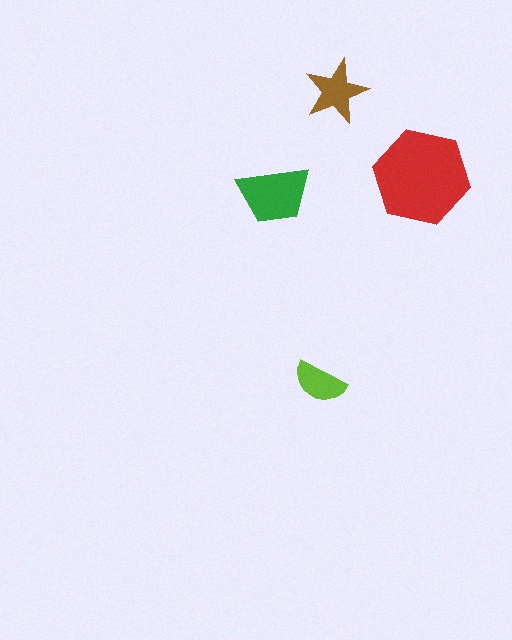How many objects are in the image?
There are 4 objects in the image.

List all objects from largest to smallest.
The red hexagon, the green trapezoid, the brown star, the lime semicircle.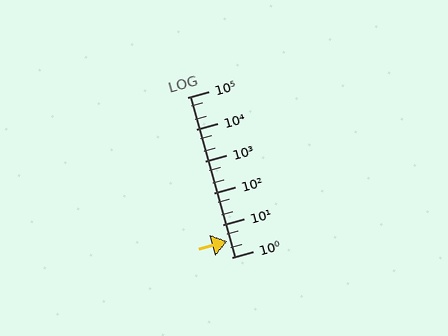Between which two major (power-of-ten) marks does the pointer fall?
The pointer is between 1 and 10.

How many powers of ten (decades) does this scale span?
The scale spans 5 decades, from 1 to 100000.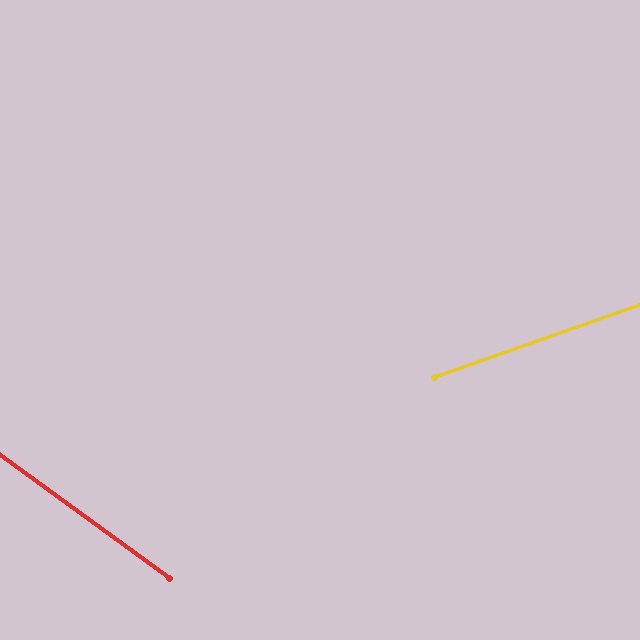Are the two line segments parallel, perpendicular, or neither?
Neither parallel nor perpendicular — they differ by about 55°.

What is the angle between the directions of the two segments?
Approximately 55 degrees.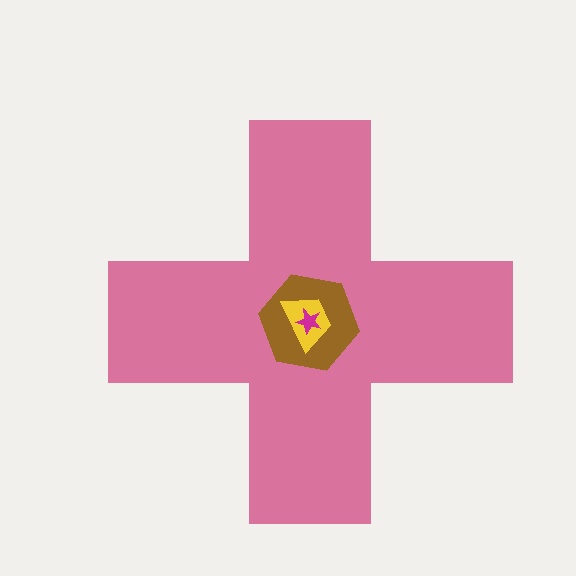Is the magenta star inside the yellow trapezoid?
Yes.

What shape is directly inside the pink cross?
The brown hexagon.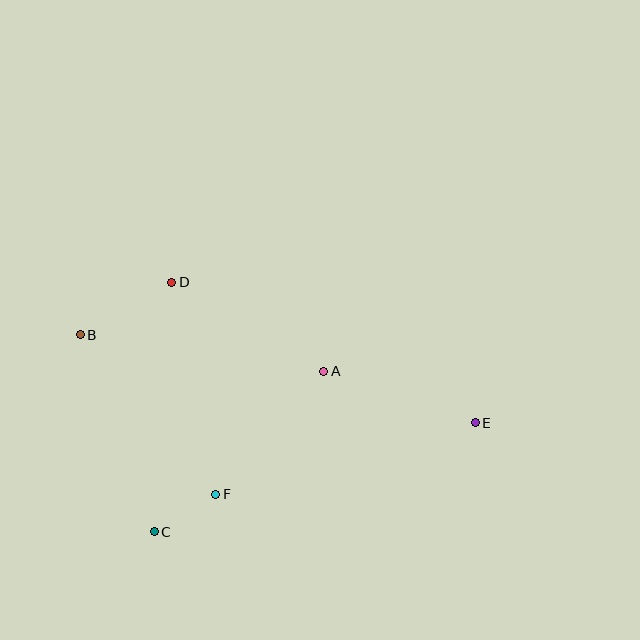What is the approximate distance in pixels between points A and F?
The distance between A and F is approximately 163 pixels.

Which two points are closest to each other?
Points C and F are closest to each other.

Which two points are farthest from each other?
Points B and E are farthest from each other.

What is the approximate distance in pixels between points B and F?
The distance between B and F is approximately 209 pixels.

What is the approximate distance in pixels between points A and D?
The distance between A and D is approximately 176 pixels.